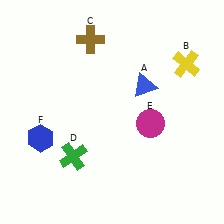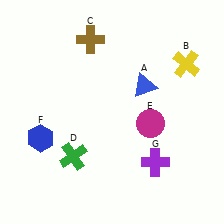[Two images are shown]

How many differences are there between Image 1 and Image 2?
There is 1 difference between the two images.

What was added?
A purple cross (G) was added in Image 2.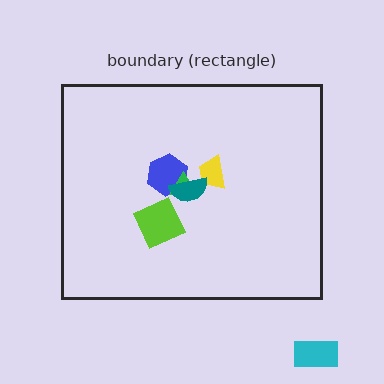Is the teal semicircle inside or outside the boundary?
Inside.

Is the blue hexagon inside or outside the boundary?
Inside.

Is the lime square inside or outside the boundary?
Inside.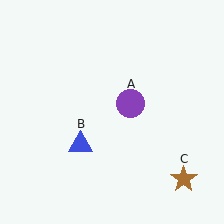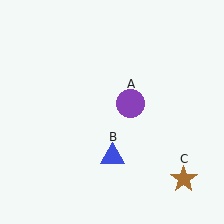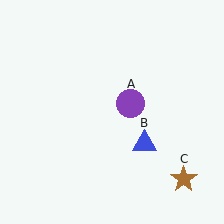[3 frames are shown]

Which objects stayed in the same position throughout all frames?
Purple circle (object A) and brown star (object C) remained stationary.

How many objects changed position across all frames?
1 object changed position: blue triangle (object B).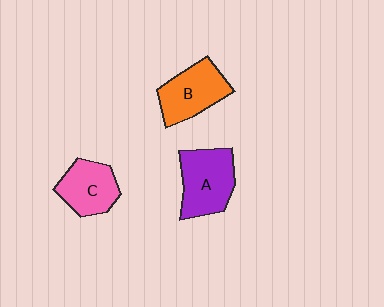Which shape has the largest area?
Shape A (purple).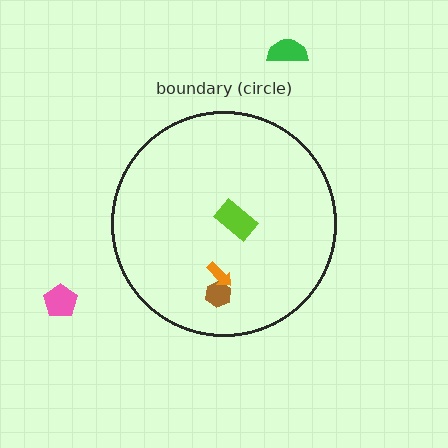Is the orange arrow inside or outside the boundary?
Inside.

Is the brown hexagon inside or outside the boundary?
Inside.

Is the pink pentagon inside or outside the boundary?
Outside.